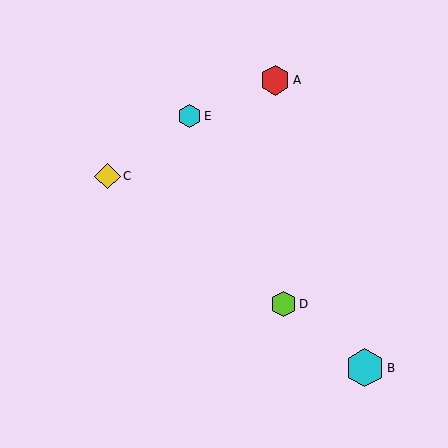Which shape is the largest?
The cyan hexagon (labeled B) is the largest.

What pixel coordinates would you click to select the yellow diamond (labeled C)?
Click at (108, 176) to select the yellow diamond C.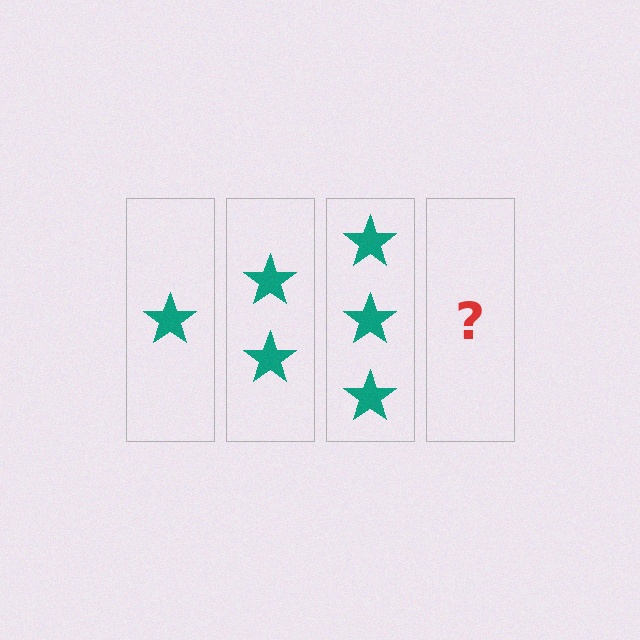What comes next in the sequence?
The next element should be 4 stars.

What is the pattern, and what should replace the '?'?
The pattern is that each step adds one more star. The '?' should be 4 stars.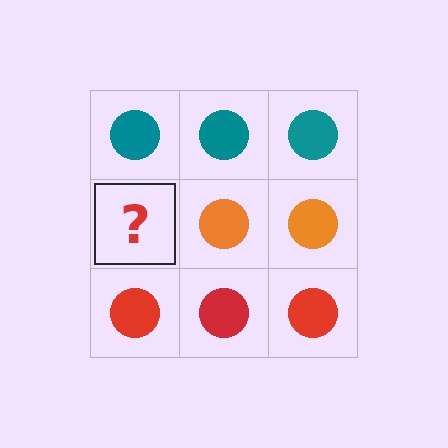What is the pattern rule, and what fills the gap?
The rule is that each row has a consistent color. The gap should be filled with an orange circle.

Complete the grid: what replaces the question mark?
The question mark should be replaced with an orange circle.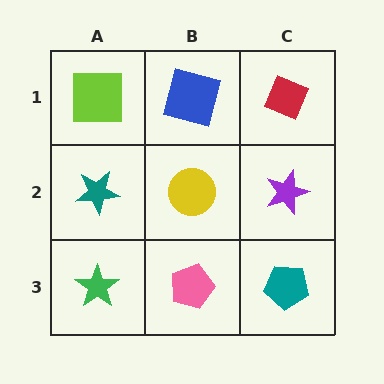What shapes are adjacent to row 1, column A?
A teal star (row 2, column A), a blue square (row 1, column B).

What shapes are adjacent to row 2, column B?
A blue square (row 1, column B), a pink pentagon (row 3, column B), a teal star (row 2, column A), a purple star (row 2, column C).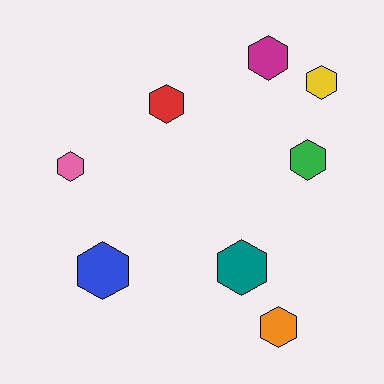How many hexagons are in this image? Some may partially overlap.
There are 8 hexagons.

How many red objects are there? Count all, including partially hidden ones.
There is 1 red object.